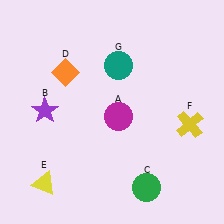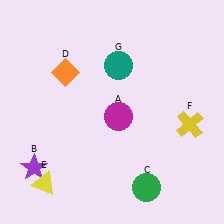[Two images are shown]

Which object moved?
The purple star (B) moved down.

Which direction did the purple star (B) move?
The purple star (B) moved down.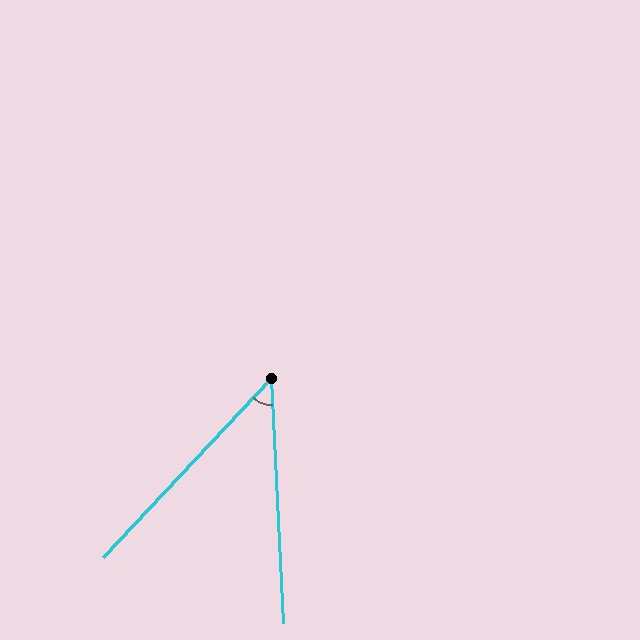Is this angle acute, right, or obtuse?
It is acute.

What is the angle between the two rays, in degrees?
Approximately 46 degrees.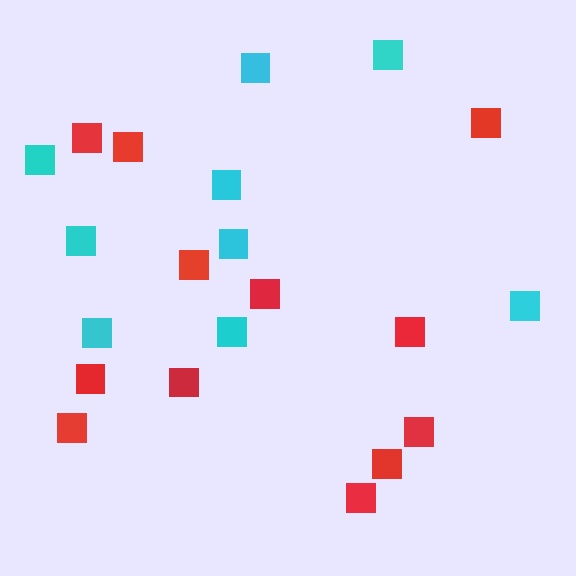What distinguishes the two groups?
There are 2 groups: one group of red squares (12) and one group of cyan squares (9).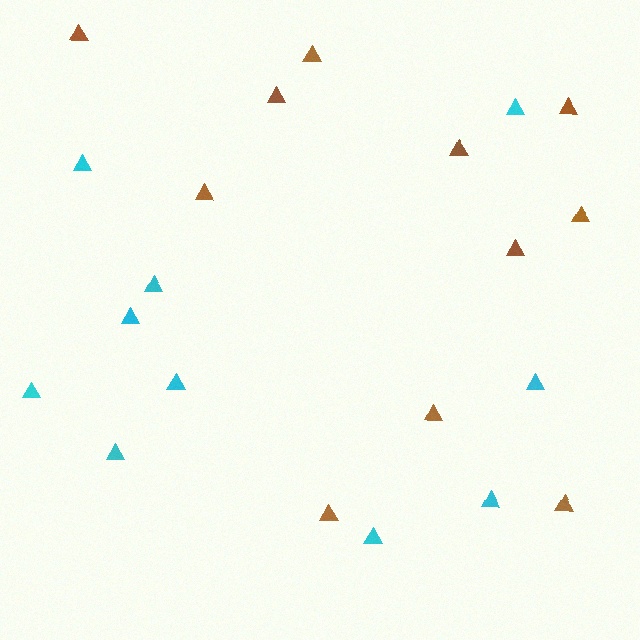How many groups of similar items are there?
There are 2 groups: one group of brown triangles (11) and one group of cyan triangles (10).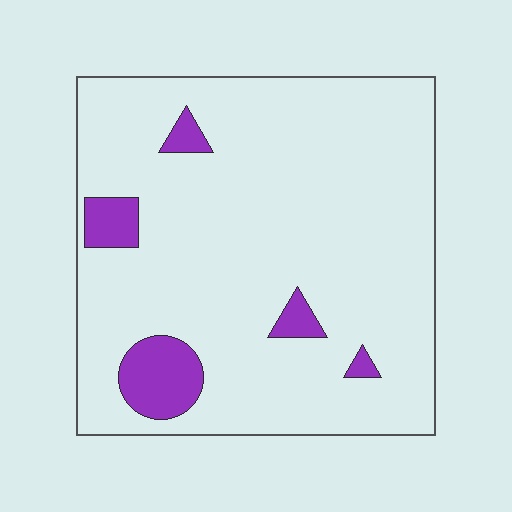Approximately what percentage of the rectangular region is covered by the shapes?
Approximately 10%.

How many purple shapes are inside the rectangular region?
5.